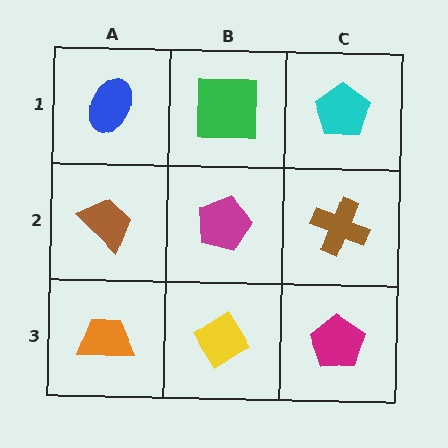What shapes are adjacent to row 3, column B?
A magenta pentagon (row 2, column B), an orange trapezoid (row 3, column A), a magenta pentagon (row 3, column C).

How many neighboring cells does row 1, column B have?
3.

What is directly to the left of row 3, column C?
A yellow diamond.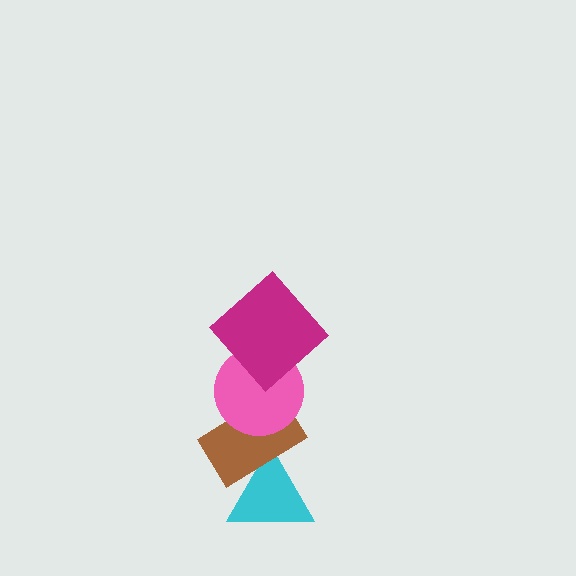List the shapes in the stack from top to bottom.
From top to bottom: the magenta diamond, the pink circle, the brown rectangle, the cyan triangle.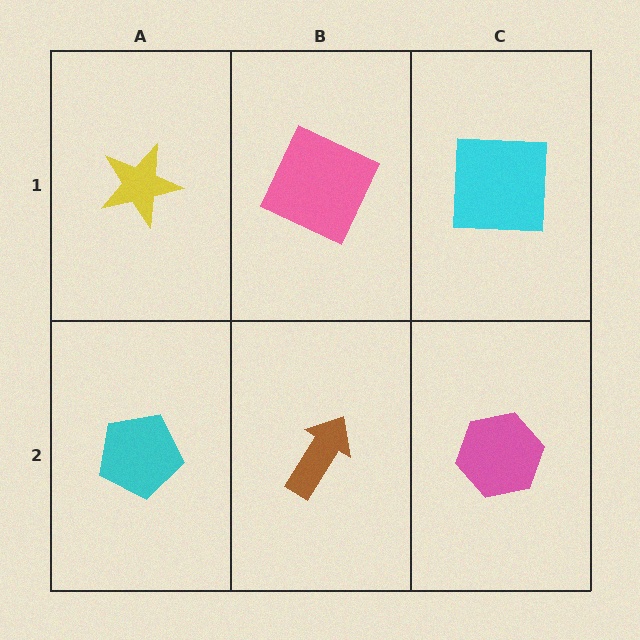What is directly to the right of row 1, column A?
A pink square.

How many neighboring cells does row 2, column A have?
2.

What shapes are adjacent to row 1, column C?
A pink hexagon (row 2, column C), a pink square (row 1, column B).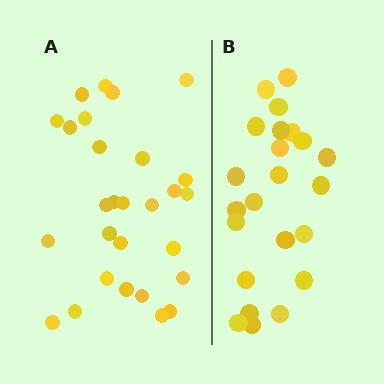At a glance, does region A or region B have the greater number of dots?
Region A (the left region) has more dots.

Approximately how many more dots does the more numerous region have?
Region A has about 5 more dots than region B.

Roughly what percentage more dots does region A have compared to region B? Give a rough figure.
About 20% more.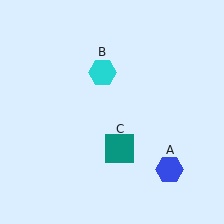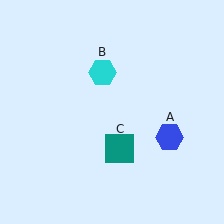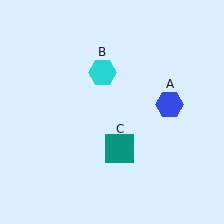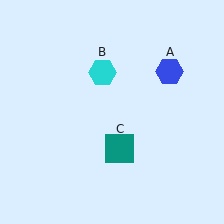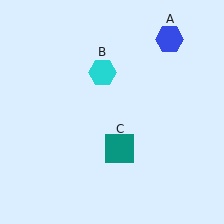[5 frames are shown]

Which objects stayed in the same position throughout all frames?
Cyan hexagon (object B) and teal square (object C) remained stationary.